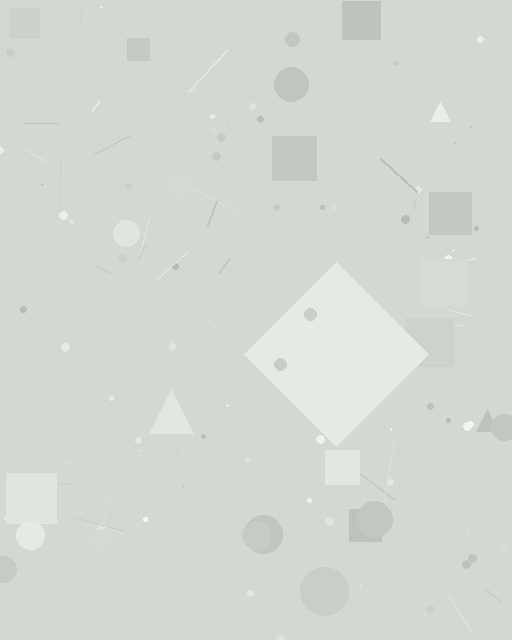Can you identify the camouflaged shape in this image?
The camouflaged shape is a diamond.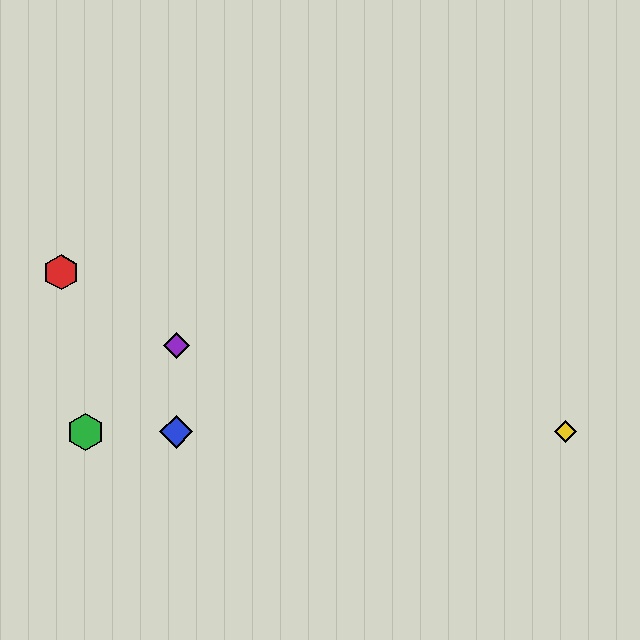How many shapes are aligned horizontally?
3 shapes (the blue diamond, the green hexagon, the yellow diamond) are aligned horizontally.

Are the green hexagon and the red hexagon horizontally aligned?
No, the green hexagon is at y≈432 and the red hexagon is at y≈272.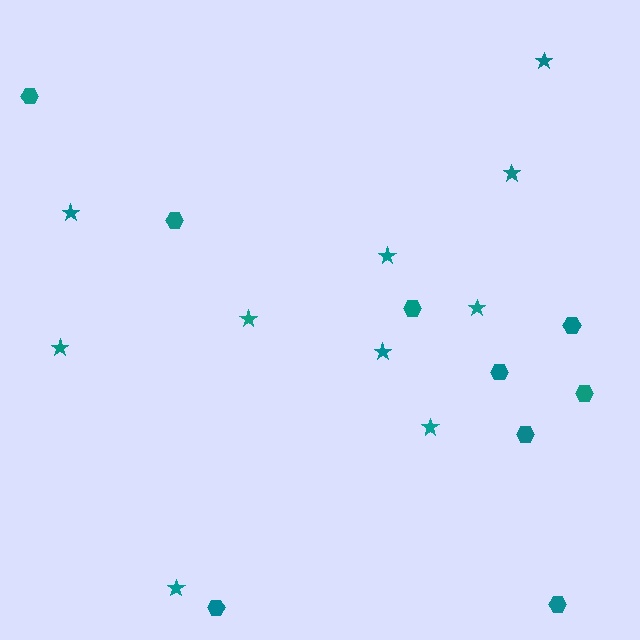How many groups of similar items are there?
There are 2 groups: one group of stars (10) and one group of hexagons (9).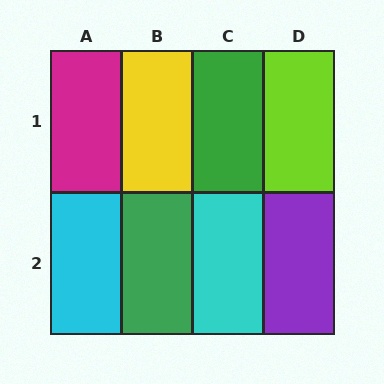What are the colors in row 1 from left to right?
Magenta, yellow, green, lime.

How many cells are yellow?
1 cell is yellow.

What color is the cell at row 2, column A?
Cyan.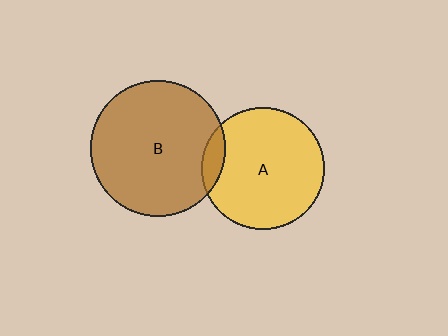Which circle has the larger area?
Circle B (brown).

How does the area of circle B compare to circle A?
Approximately 1.2 times.